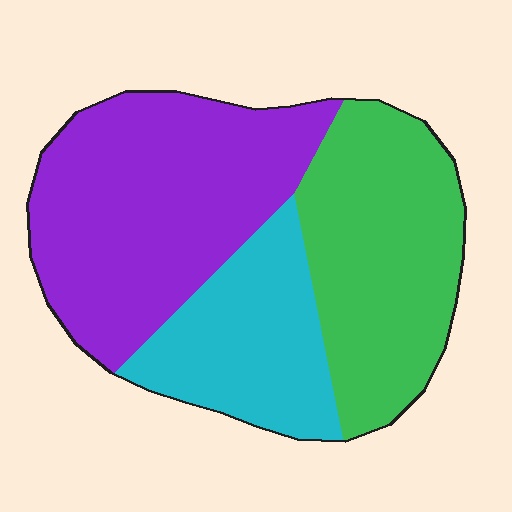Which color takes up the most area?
Purple, at roughly 45%.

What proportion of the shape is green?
Green takes up between a quarter and a half of the shape.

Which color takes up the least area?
Cyan, at roughly 25%.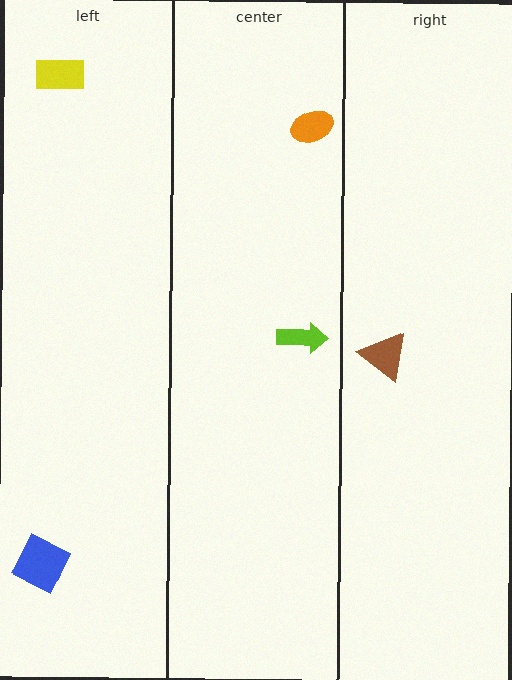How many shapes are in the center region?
2.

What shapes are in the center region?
The orange ellipse, the lime arrow.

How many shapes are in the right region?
1.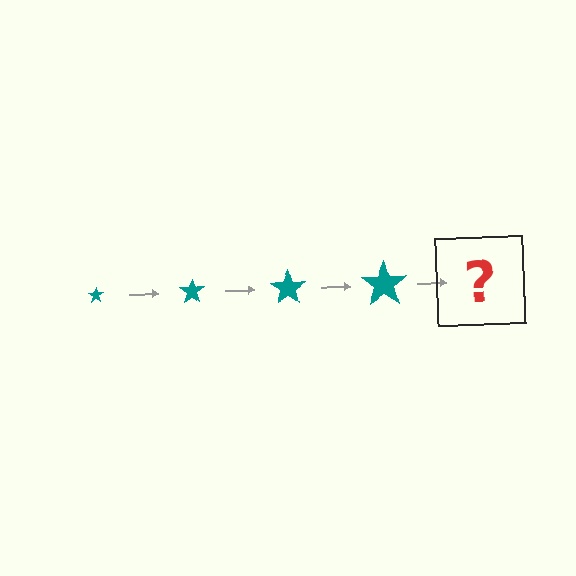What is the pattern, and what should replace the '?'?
The pattern is that the star gets progressively larger each step. The '?' should be a teal star, larger than the previous one.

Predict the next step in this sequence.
The next step is a teal star, larger than the previous one.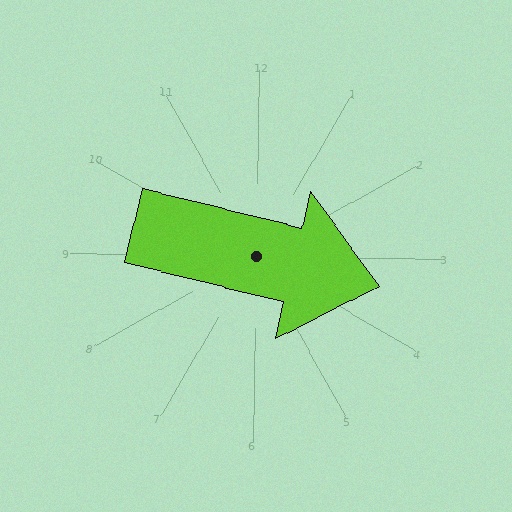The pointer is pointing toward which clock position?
Roughly 3 o'clock.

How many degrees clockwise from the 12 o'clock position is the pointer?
Approximately 103 degrees.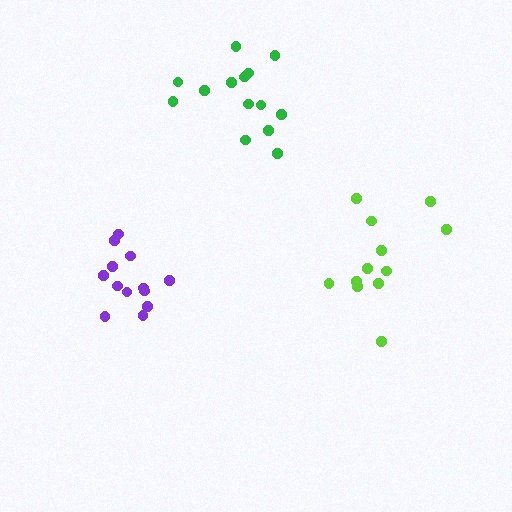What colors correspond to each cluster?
The clusters are colored: purple, lime, green.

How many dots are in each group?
Group 1: 13 dots, Group 2: 12 dots, Group 3: 14 dots (39 total).